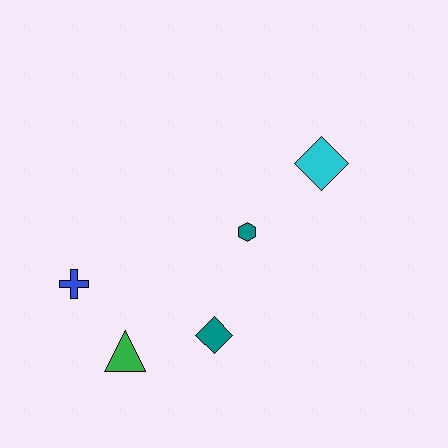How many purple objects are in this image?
There are no purple objects.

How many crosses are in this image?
There is 1 cross.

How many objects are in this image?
There are 5 objects.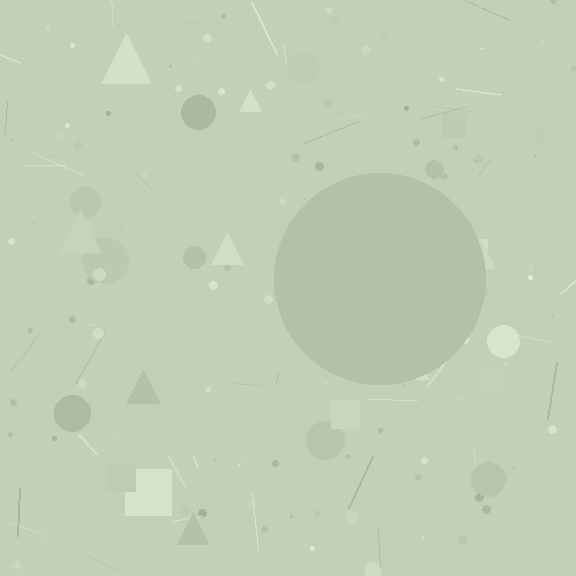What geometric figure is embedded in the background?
A circle is embedded in the background.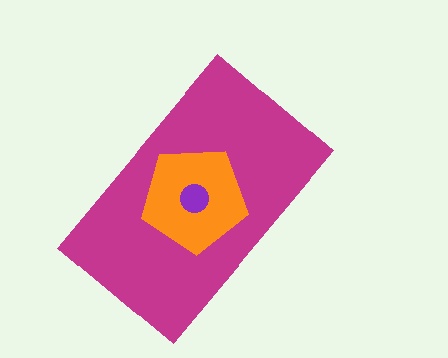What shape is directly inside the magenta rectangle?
The orange pentagon.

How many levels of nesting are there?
3.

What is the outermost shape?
The magenta rectangle.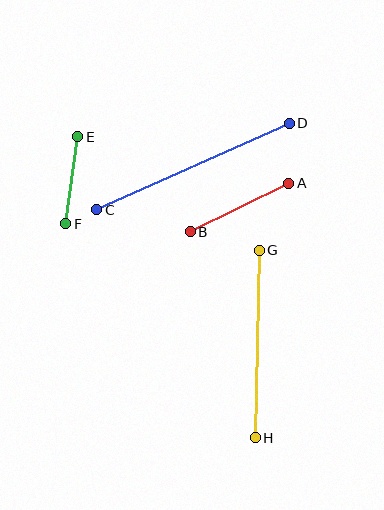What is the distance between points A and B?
The distance is approximately 110 pixels.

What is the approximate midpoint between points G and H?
The midpoint is at approximately (257, 344) pixels.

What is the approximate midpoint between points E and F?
The midpoint is at approximately (72, 180) pixels.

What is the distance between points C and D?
The distance is approximately 211 pixels.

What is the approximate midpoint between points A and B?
The midpoint is at approximately (239, 207) pixels.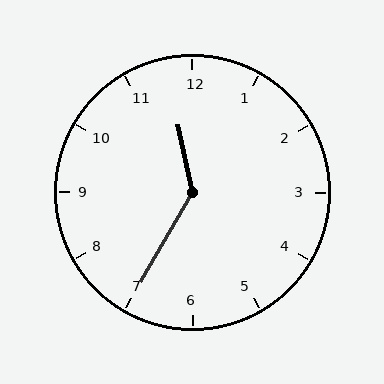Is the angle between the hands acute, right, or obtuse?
It is obtuse.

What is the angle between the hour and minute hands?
Approximately 138 degrees.